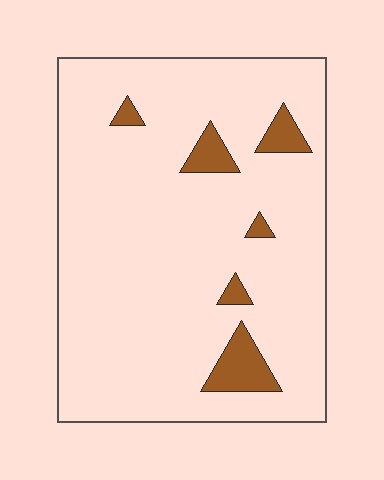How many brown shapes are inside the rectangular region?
6.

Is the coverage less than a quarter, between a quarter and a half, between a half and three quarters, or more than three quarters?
Less than a quarter.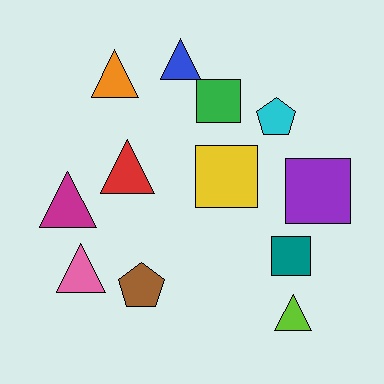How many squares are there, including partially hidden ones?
There are 4 squares.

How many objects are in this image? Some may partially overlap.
There are 12 objects.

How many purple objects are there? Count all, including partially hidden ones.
There is 1 purple object.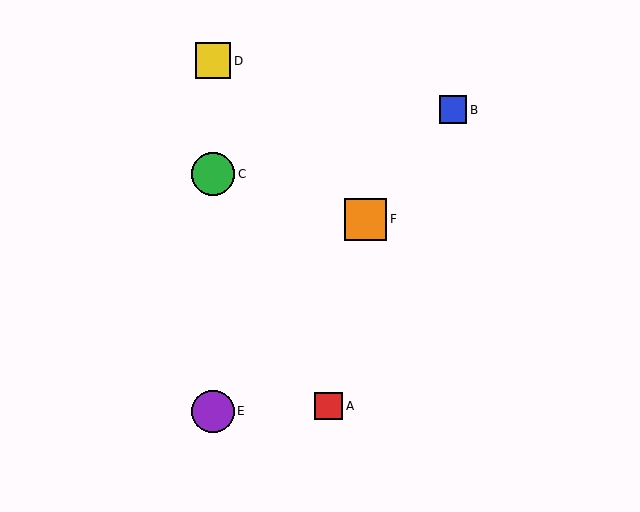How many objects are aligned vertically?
3 objects (C, D, E) are aligned vertically.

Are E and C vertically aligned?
Yes, both are at x≈213.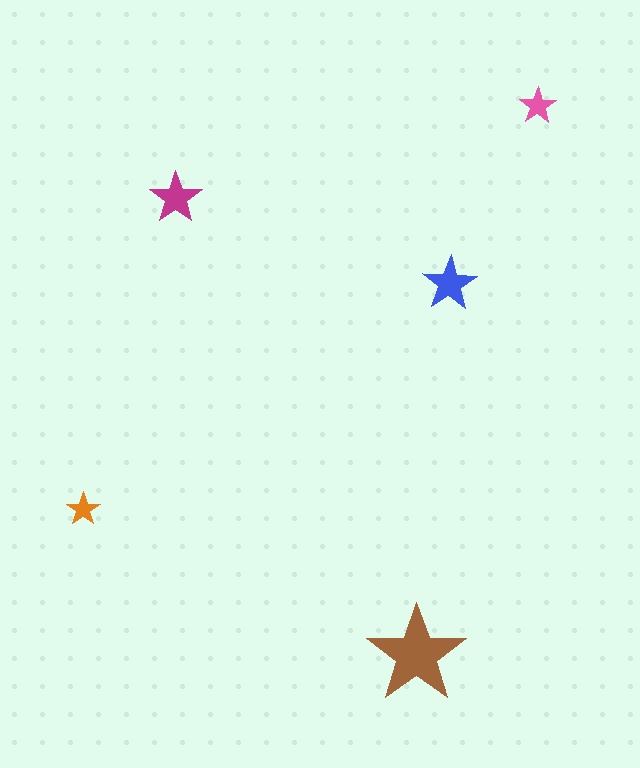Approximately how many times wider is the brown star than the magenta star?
About 2 times wider.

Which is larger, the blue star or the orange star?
The blue one.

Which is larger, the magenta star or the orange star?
The magenta one.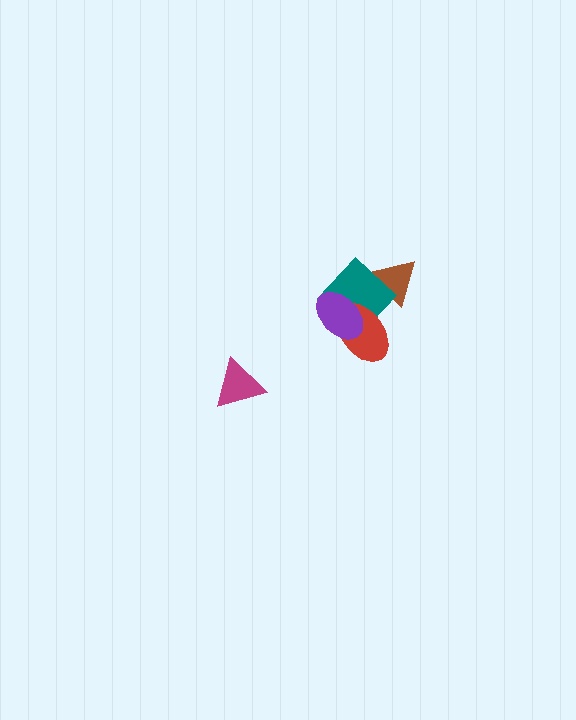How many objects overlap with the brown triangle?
1 object overlaps with the brown triangle.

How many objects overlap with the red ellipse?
2 objects overlap with the red ellipse.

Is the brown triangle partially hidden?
Yes, it is partially covered by another shape.